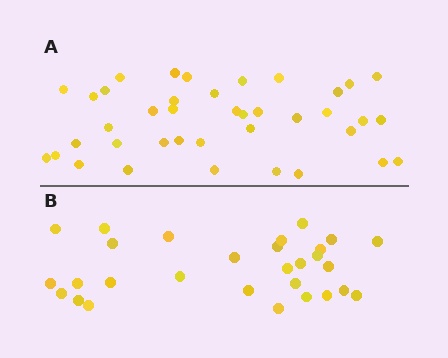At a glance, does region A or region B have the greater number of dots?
Region A (the top region) has more dots.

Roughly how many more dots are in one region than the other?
Region A has roughly 10 or so more dots than region B.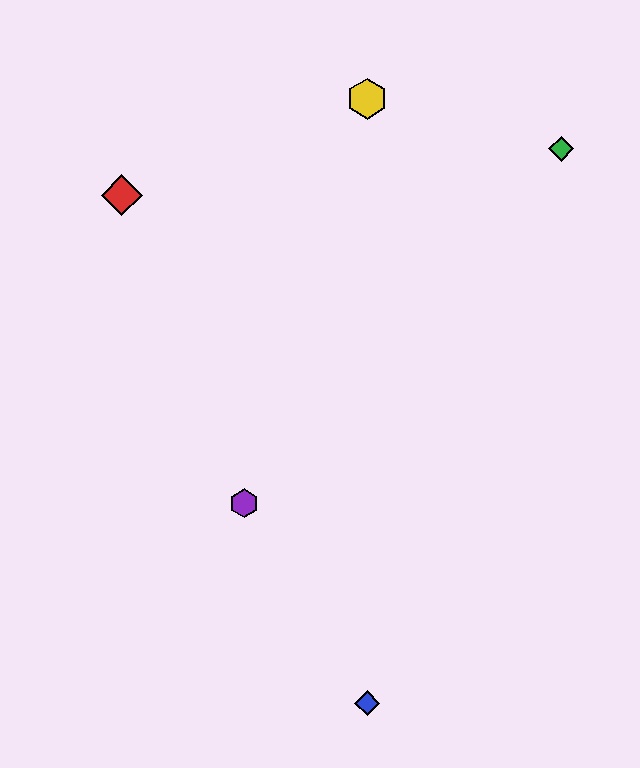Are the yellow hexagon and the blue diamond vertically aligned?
Yes, both are at x≈367.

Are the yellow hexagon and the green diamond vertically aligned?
No, the yellow hexagon is at x≈367 and the green diamond is at x≈561.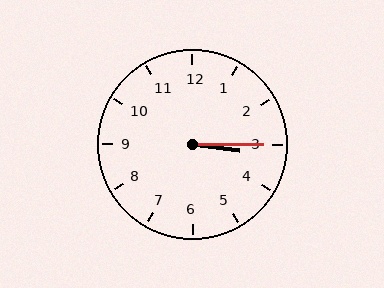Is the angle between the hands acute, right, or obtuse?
It is acute.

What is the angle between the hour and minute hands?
Approximately 8 degrees.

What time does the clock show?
3:15.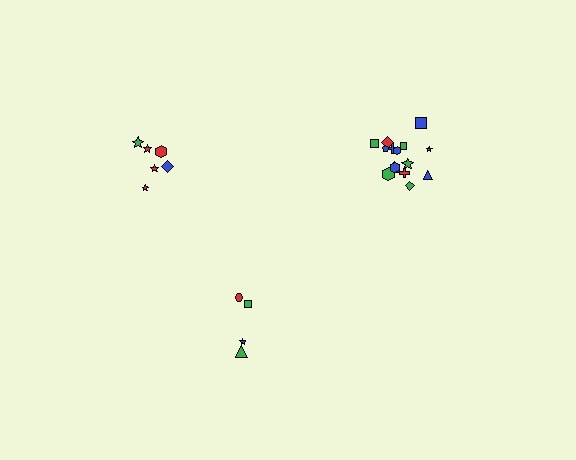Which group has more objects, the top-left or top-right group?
The top-right group.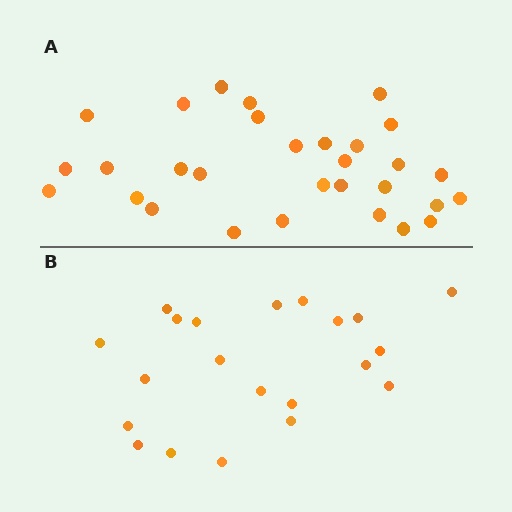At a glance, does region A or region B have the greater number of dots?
Region A (the top region) has more dots.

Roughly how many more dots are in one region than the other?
Region A has roughly 8 or so more dots than region B.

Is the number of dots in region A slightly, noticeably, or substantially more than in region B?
Region A has noticeably more, but not dramatically so. The ratio is roughly 1.4 to 1.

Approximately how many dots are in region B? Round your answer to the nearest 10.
About 20 dots. (The exact count is 21, which rounds to 20.)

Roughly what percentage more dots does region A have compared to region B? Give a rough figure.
About 45% more.